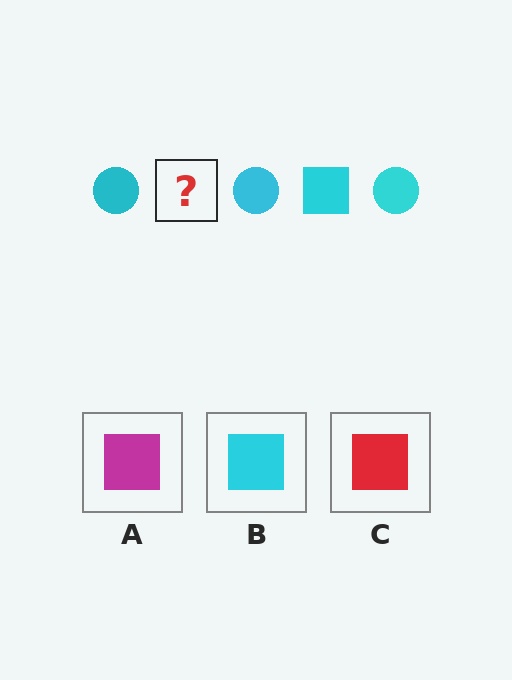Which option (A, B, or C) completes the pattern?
B.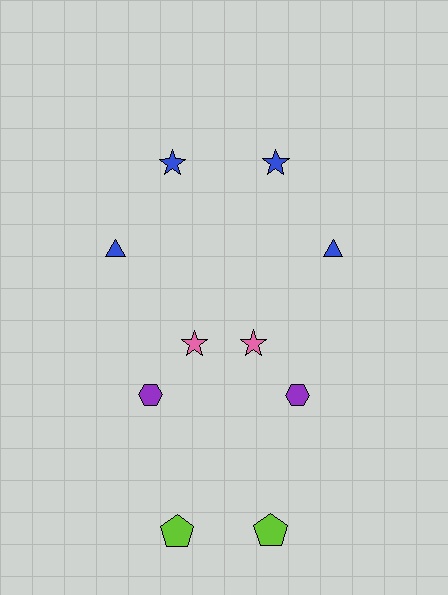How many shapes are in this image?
There are 10 shapes in this image.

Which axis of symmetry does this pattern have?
The pattern has a vertical axis of symmetry running through the center of the image.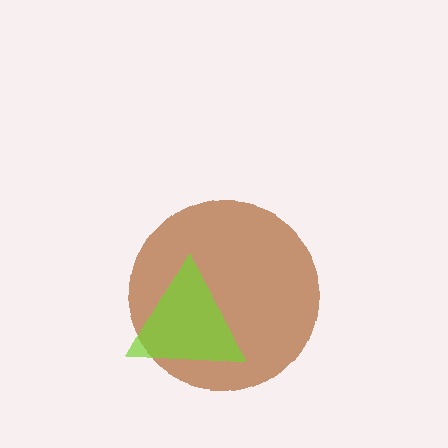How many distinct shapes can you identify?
There are 2 distinct shapes: a brown circle, a lime triangle.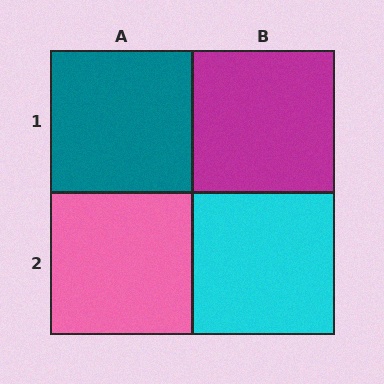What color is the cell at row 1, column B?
Magenta.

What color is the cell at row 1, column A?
Teal.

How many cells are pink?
1 cell is pink.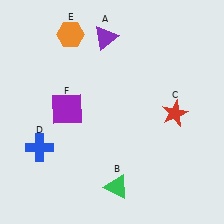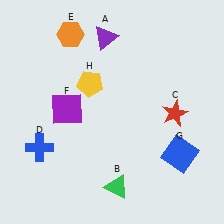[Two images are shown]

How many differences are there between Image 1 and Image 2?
There are 2 differences between the two images.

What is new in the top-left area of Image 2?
A yellow pentagon (H) was added in the top-left area of Image 2.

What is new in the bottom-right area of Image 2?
A blue square (G) was added in the bottom-right area of Image 2.